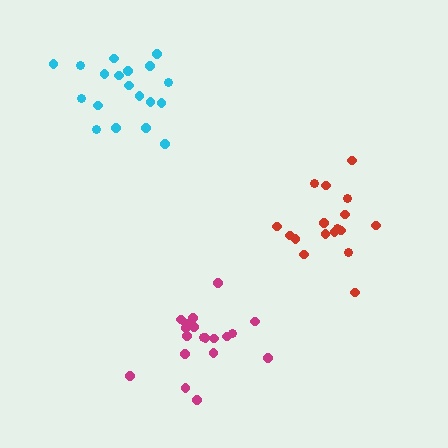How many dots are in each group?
Group 1: 20 dots, Group 2: 17 dots, Group 3: 19 dots (56 total).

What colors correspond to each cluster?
The clusters are colored: magenta, red, cyan.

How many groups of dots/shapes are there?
There are 3 groups.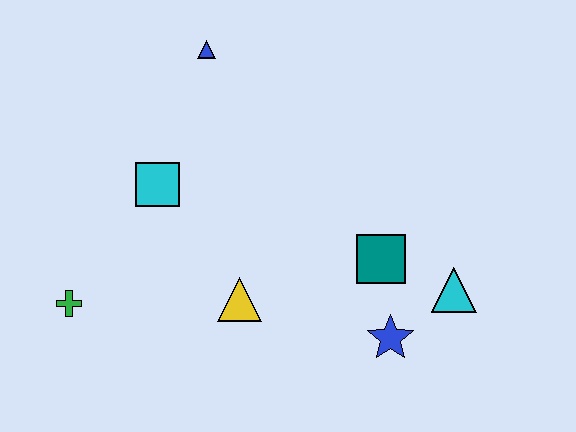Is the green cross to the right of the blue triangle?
No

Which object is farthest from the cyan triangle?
The green cross is farthest from the cyan triangle.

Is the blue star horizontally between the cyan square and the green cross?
No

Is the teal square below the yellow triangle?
No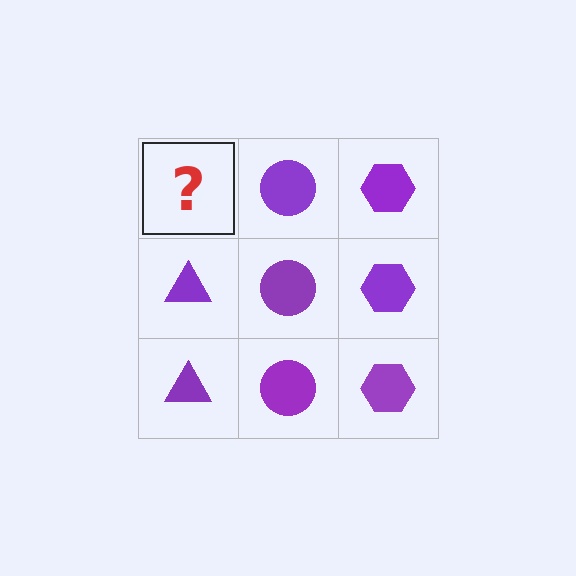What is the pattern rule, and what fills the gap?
The rule is that each column has a consistent shape. The gap should be filled with a purple triangle.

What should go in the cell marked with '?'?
The missing cell should contain a purple triangle.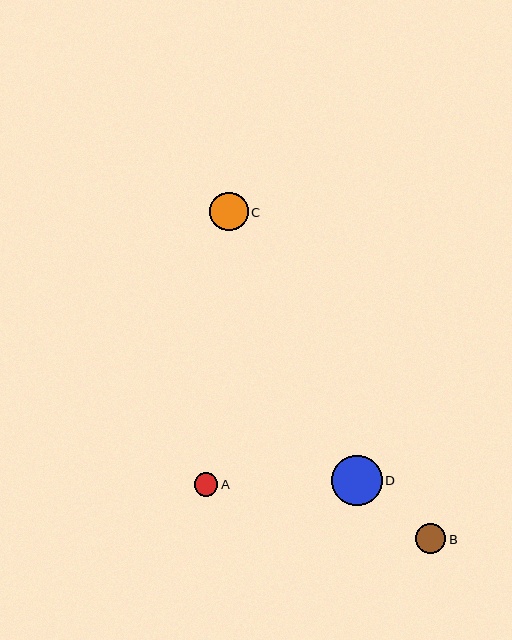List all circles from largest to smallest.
From largest to smallest: D, C, B, A.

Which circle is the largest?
Circle D is the largest with a size of approximately 51 pixels.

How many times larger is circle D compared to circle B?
Circle D is approximately 1.7 times the size of circle B.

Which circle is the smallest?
Circle A is the smallest with a size of approximately 24 pixels.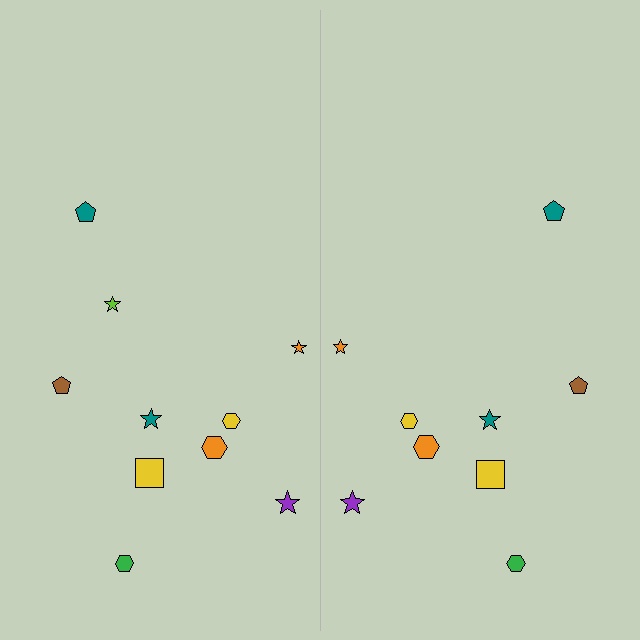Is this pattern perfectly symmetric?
No, the pattern is not perfectly symmetric. A lime star is missing from the right side.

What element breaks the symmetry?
A lime star is missing from the right side.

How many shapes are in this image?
There are 19 shapes in this image.